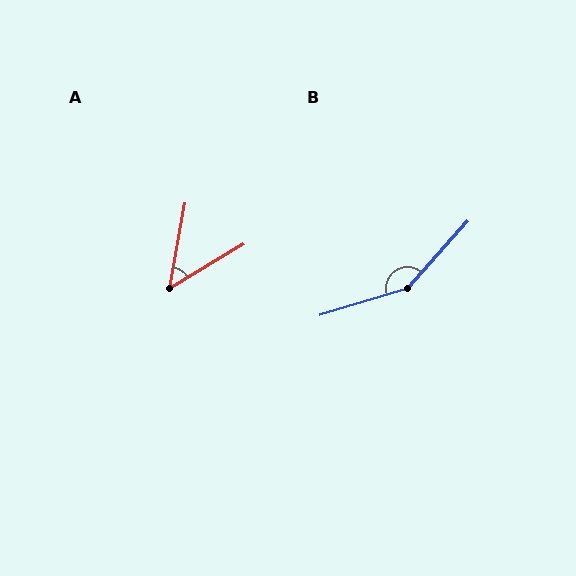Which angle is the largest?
B, at approximately 149 degrees.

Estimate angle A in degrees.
Approximately 49 degrees.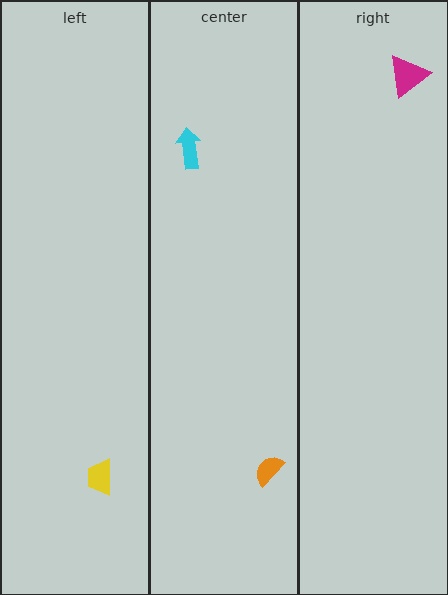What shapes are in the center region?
The orange semicircle, the cyan arrow.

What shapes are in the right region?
The magenta triangle.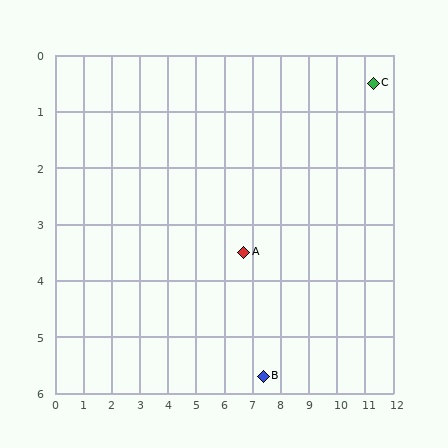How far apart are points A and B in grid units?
Points A and B are about 2.3 grid units apart.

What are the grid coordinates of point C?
Point C is at approximately (11.3, 0.5).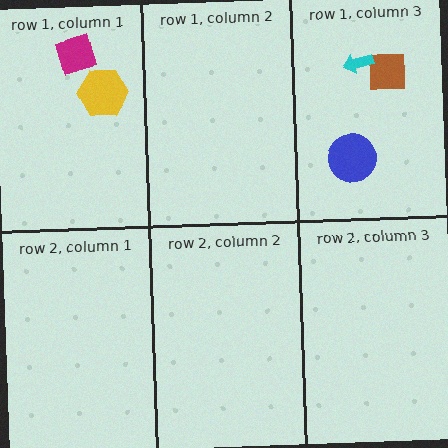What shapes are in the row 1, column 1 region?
The yellow hexagon, the magenta diamond.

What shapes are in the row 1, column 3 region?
The brown square, the cyan arrow, the blue circle.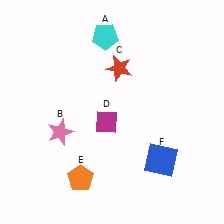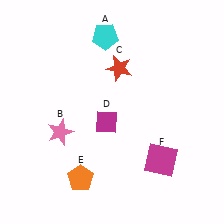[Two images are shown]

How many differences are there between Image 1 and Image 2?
There is 1 difference between the two images.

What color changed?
The square (F) changed from blue in Image 1 to magenta in Image 2.